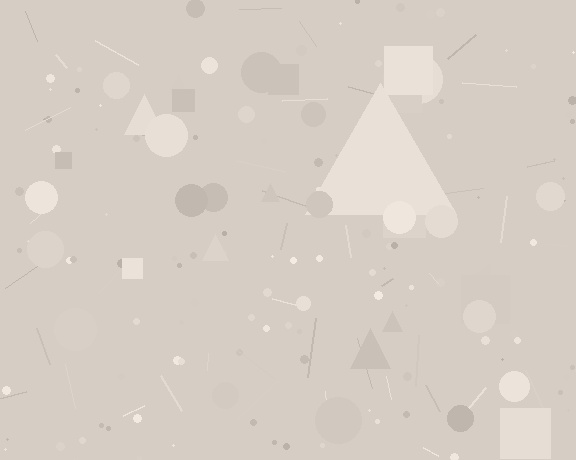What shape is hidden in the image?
A triangle is hidden in the image.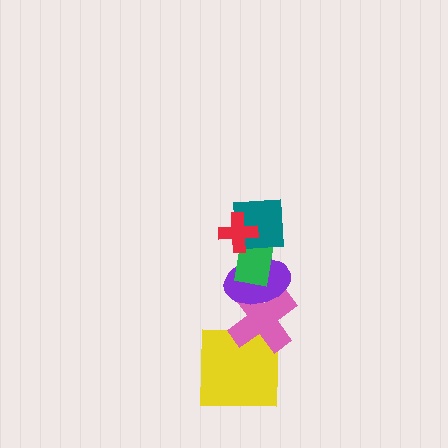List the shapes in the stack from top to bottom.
From top to bottom: the red cross, the teal square, the green rectangle, the purple ellipse, the pink cross, the yellow square.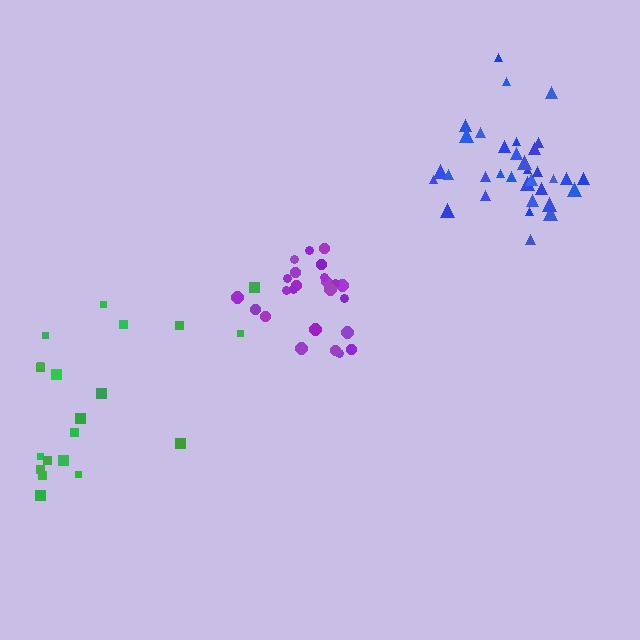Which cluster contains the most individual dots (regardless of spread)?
Blue (34).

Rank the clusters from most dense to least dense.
purple, blue, green.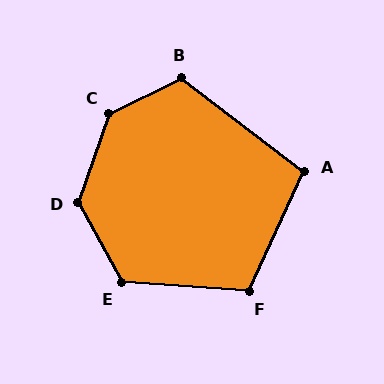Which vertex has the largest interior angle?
C, at approximately 135 degrees.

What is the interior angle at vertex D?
Approximately 132 degrees (obtuse).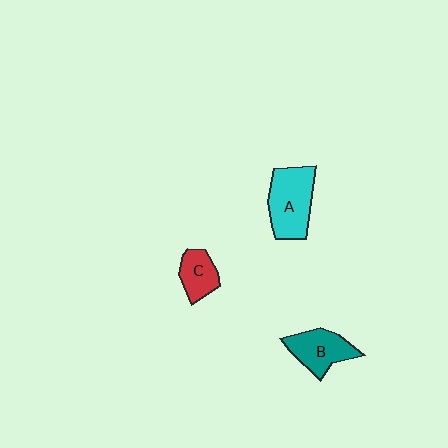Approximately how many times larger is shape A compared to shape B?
Approximately 1.3 times.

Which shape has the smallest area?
Shape C (red).